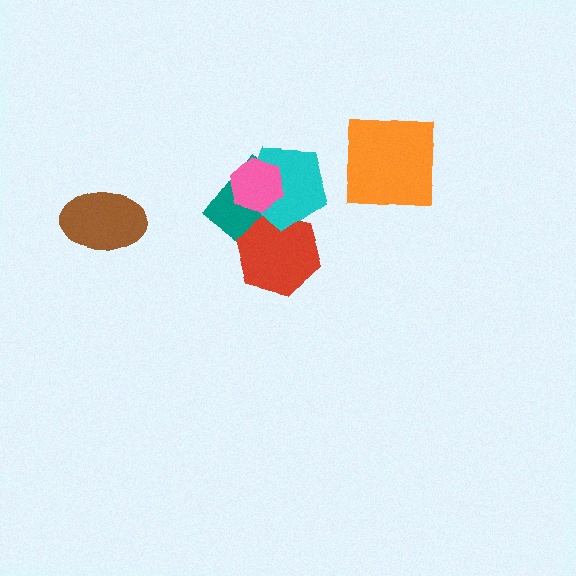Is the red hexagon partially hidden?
Yes, it is partially covered by another shape.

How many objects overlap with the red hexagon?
2 objects overlap with the red hexagon.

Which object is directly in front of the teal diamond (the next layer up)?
The red hexagon is directly in front of the teal diamond.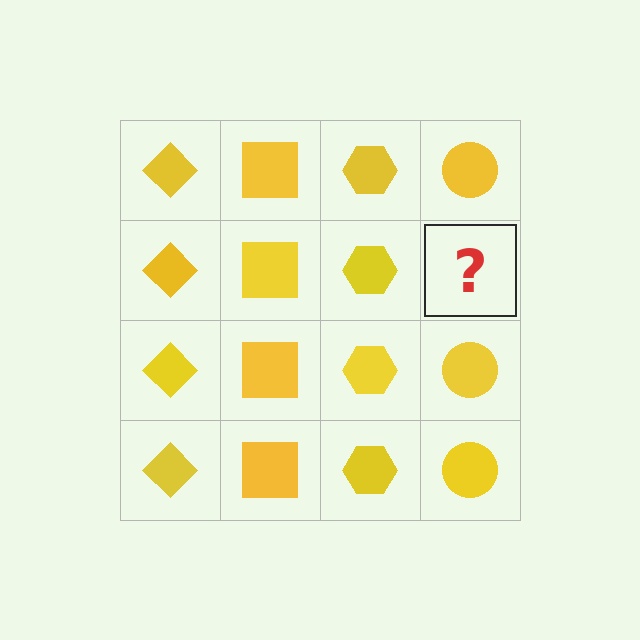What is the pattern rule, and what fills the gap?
The rule is that each column has a consistent shape. The gap should be filled with a yellow circle.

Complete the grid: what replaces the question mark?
The question mark should be replaced with a yellow circle.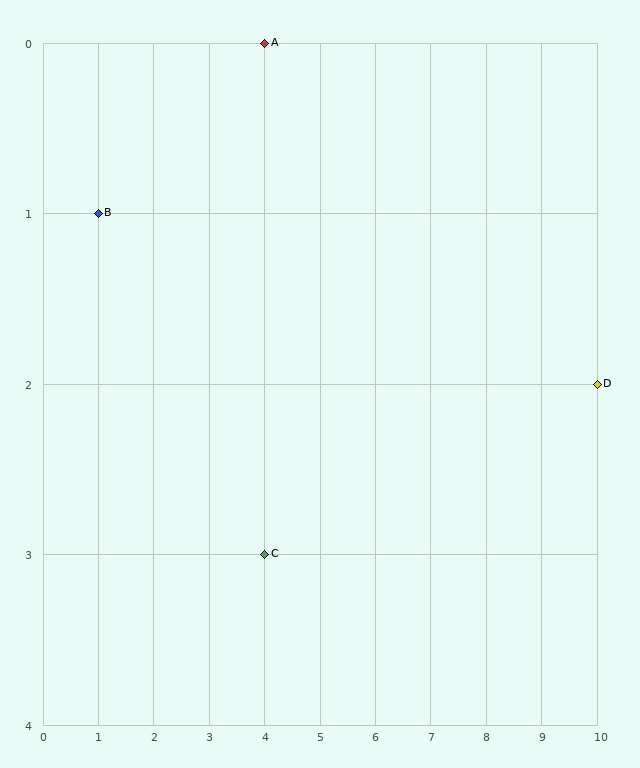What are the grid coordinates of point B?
Point B is at grid coordinates (1, 1).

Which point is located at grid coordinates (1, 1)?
Point B is at (1, 1).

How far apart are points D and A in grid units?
Points D and A are 6 columns and 2 rows apart (about 6.3 grid units diagonally).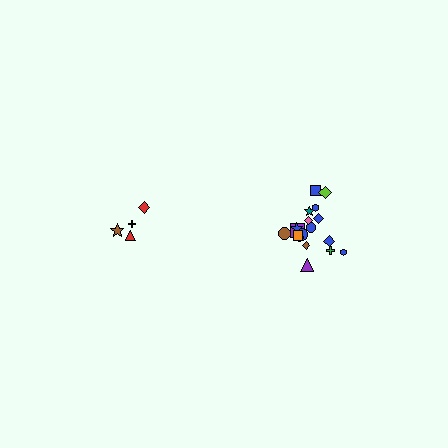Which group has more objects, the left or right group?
The right group.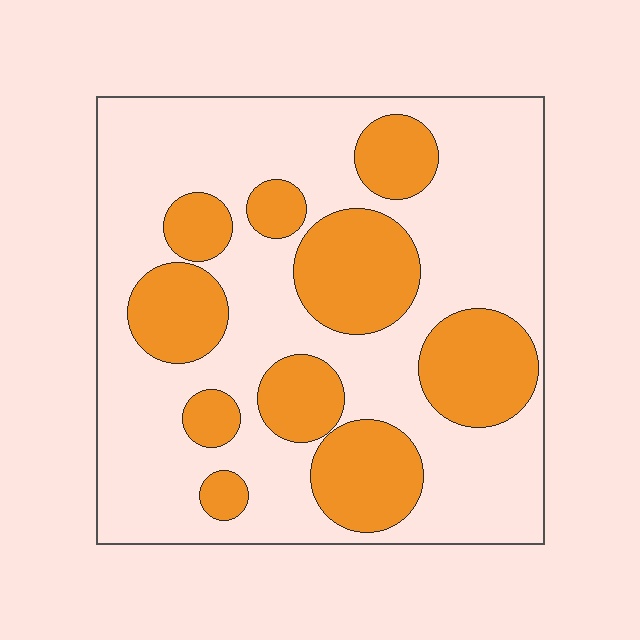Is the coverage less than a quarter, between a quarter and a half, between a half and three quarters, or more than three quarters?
Between a quarter and a half.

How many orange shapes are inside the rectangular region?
10.